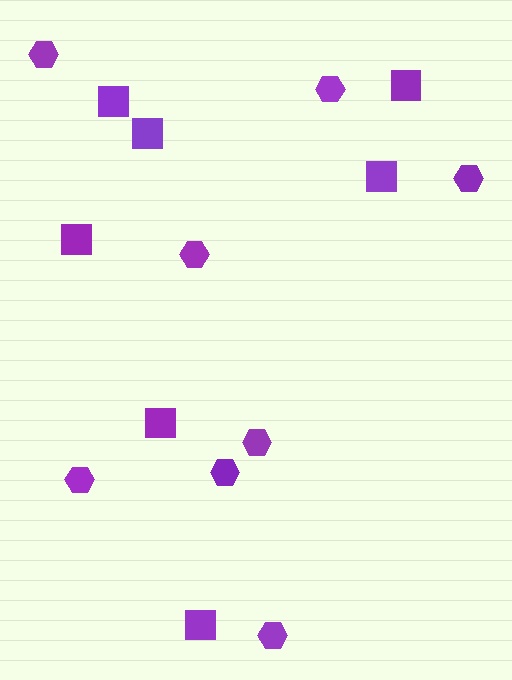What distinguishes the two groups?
There are 2 groups: one group of squares (7) and one group of hexagons (8).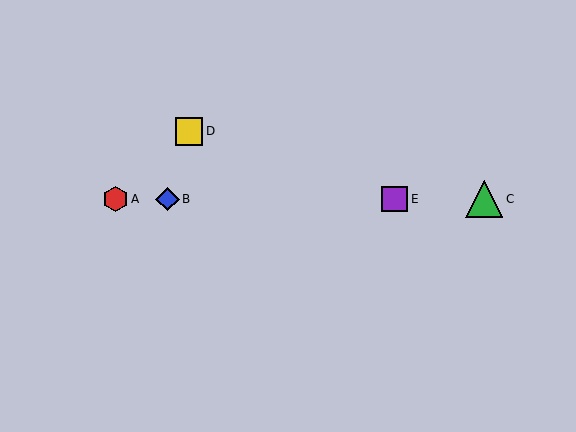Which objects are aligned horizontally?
Objects A, B, C, E are aligned horizontally.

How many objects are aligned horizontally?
4 objects (A, B, C, E) are aligned horizontally.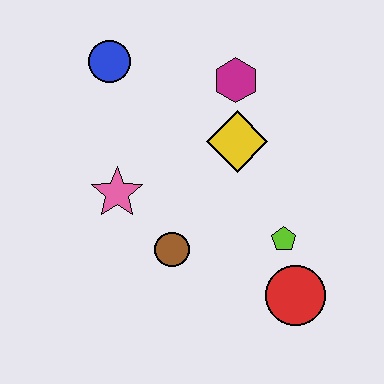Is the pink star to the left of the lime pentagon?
Yes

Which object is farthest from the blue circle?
The red circle is farthest from the blue circle.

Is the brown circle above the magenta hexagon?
No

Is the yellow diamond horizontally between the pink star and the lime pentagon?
Yes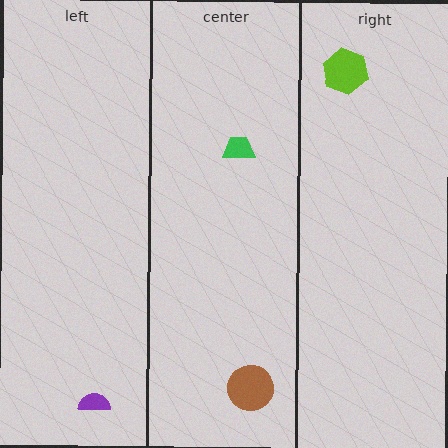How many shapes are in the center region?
2.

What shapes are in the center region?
The brown circle, the green trapezoid.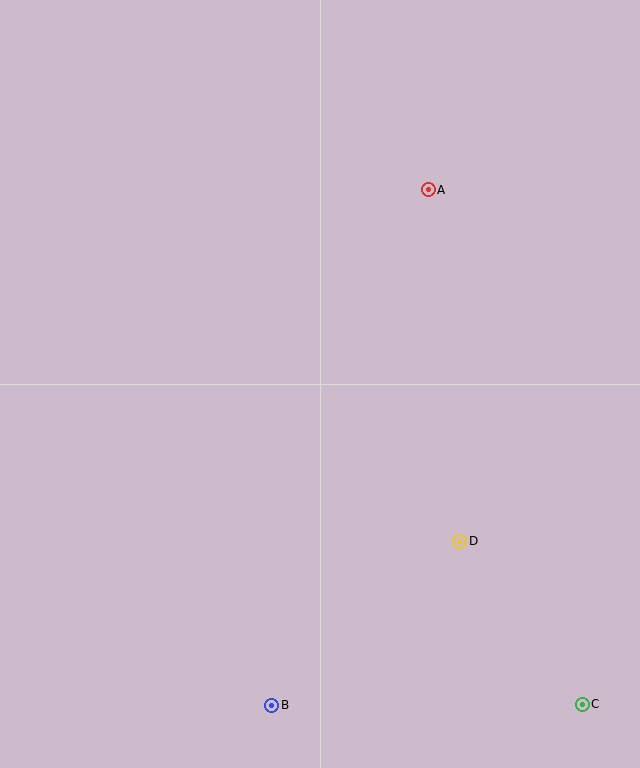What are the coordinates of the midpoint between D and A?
The midpoint between D and A is at (444, 365).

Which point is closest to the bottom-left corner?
Point B is closest to the bottom-left corner.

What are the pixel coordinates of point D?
Point D is at (460, 541).